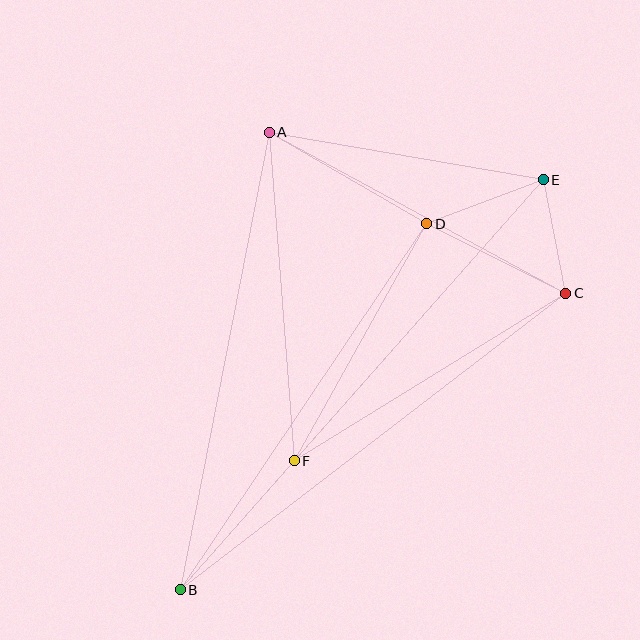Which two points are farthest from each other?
Points B and E are farthest from each other.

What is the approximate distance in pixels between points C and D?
The distance between C and D is approximately 156 pixels.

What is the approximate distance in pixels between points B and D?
The distance between B and D is approximately 441 pixels.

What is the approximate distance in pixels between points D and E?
The distance between D and E is approximately 125 pixels.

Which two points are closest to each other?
Points C and E are closest to each other.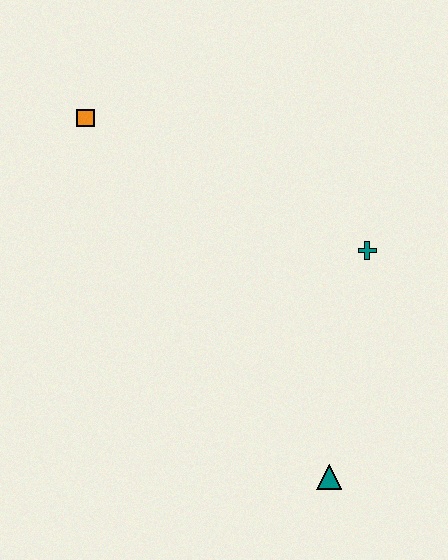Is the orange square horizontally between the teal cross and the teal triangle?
No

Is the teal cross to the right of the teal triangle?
Yes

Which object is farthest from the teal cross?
The orange square is farthest from the teal cross.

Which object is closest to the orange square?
The teal cross is closest to the orange square.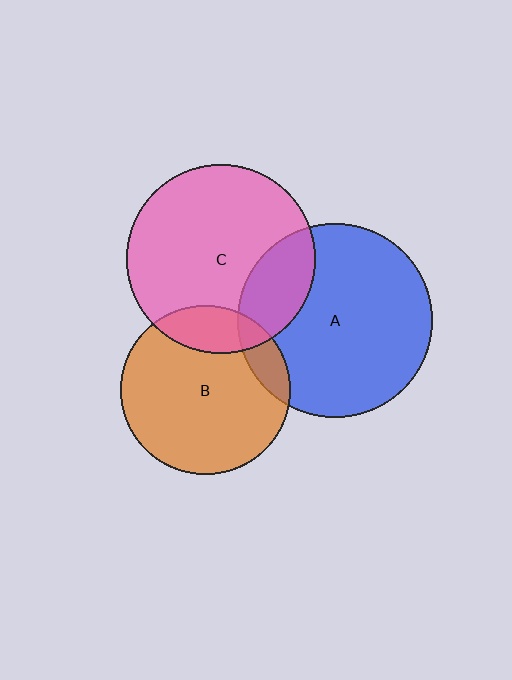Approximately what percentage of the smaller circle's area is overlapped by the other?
Approximately 10%.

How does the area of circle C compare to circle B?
Approximately 1.2 times.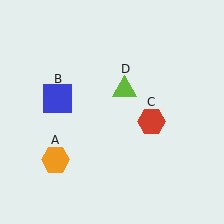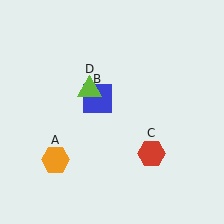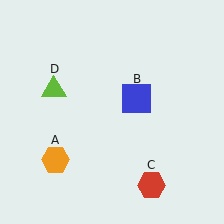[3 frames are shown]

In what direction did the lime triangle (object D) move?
The lime triangle (object D) moved left.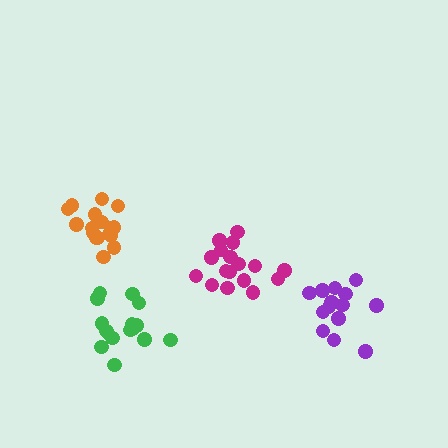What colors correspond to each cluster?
The clusters are colored: orange, purple, magenta, green.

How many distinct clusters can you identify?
There are 4 distinct clusters.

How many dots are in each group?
Group 1: 18 dots, Group 2: 15 dots, Group 3: 17 dots, Group 4: 16 dots (66 total).